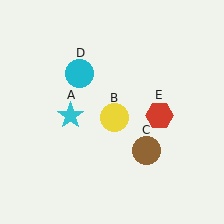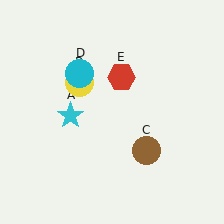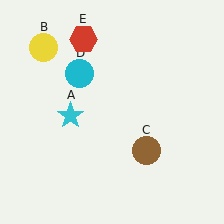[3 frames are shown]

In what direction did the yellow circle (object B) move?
The yellow circle (object B) moved up and to the left.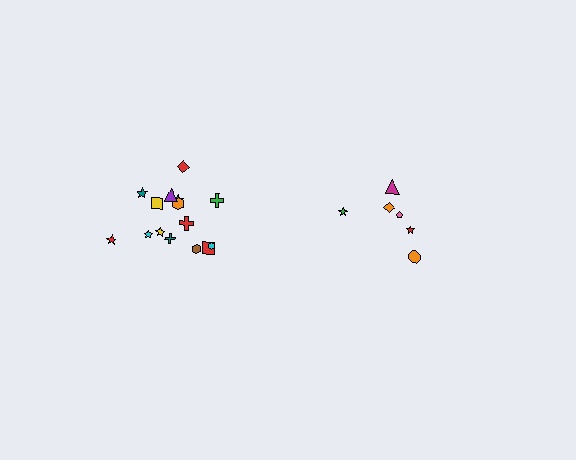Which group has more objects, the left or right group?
The left group.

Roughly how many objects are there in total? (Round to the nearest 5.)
Roughly 20 objects in total.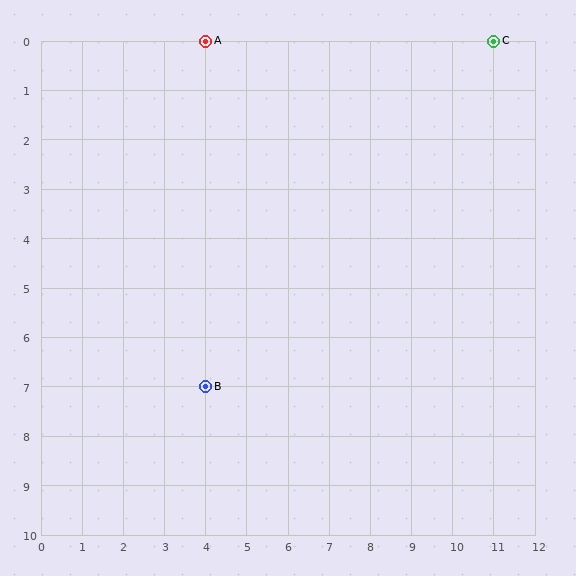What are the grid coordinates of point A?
Point A is at grid coordinates (4, 0).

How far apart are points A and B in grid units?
Points A and B are 7 rows apart.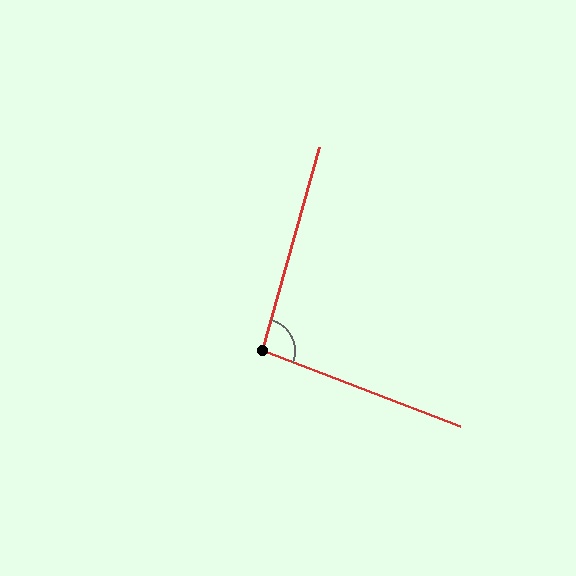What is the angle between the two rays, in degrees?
Approximately 95 degrees.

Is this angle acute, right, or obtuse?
It is obtuse.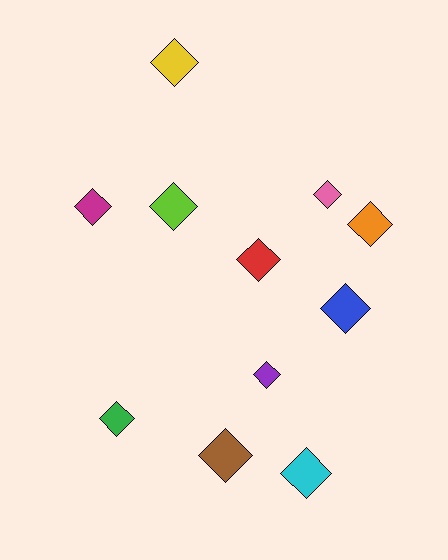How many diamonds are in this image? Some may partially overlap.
There are 11 diamonds.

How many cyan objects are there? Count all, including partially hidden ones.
There is 1 cyan object.